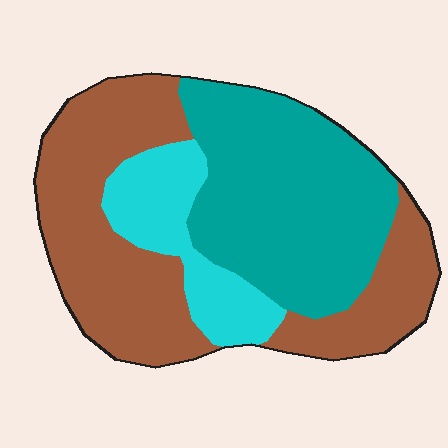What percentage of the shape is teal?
Teal covers around 40% of the shape.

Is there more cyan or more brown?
Brown.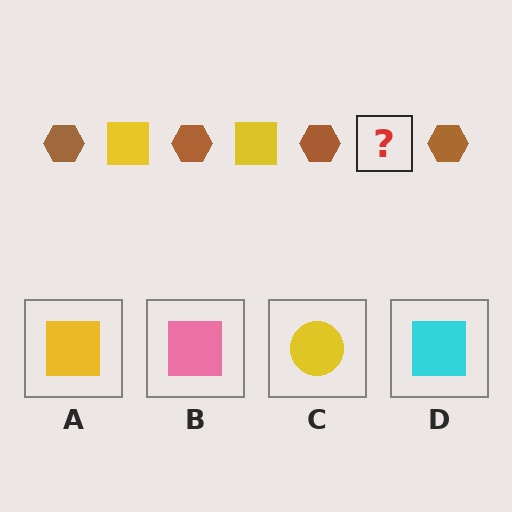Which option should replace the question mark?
Option A.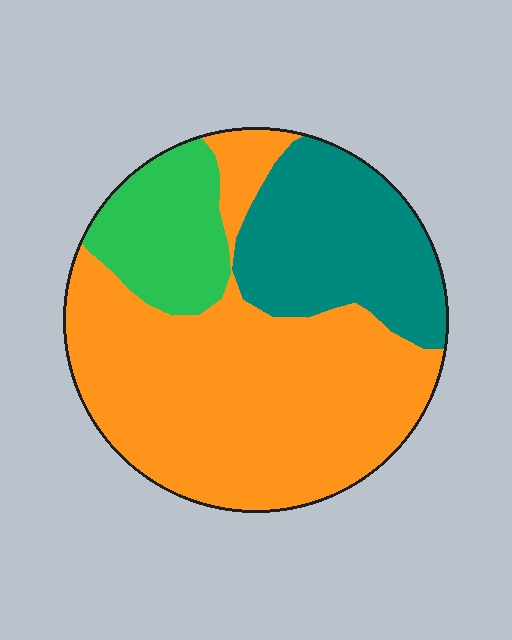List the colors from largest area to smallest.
From largest to smallest: orange, teal, green.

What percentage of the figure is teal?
Teal takes up about one quarter (1/4) of the figure.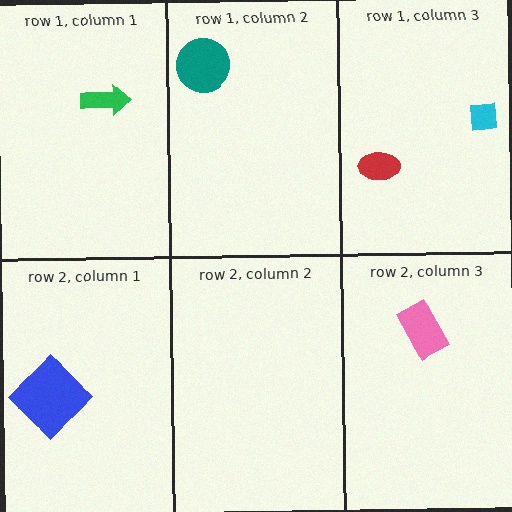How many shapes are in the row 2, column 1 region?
1.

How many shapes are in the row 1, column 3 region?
2.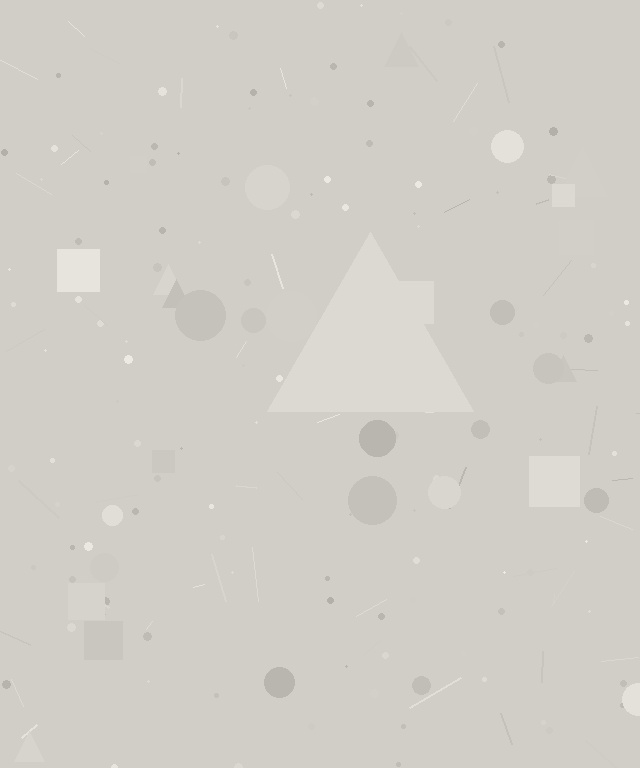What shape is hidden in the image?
A triangle is hidden in the image.